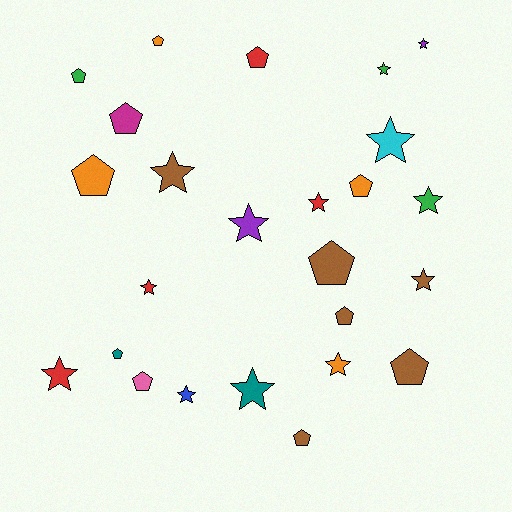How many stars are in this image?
There are 13 stars.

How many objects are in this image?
There are 25 objects.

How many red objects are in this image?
There are 4 red objects.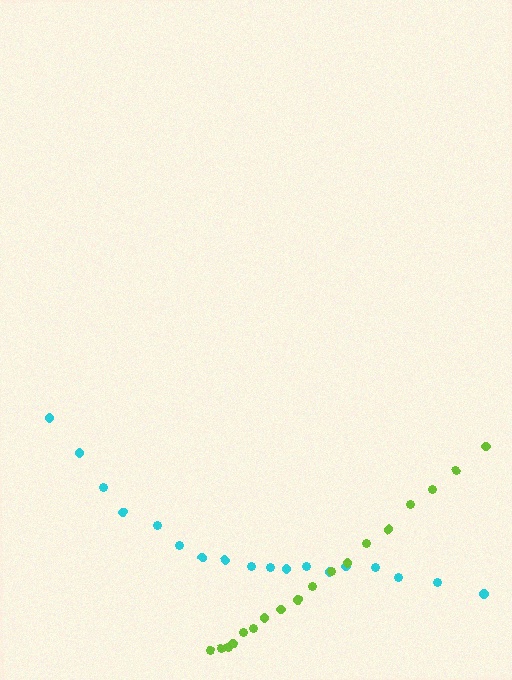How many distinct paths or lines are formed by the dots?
There are 2 distinct paths.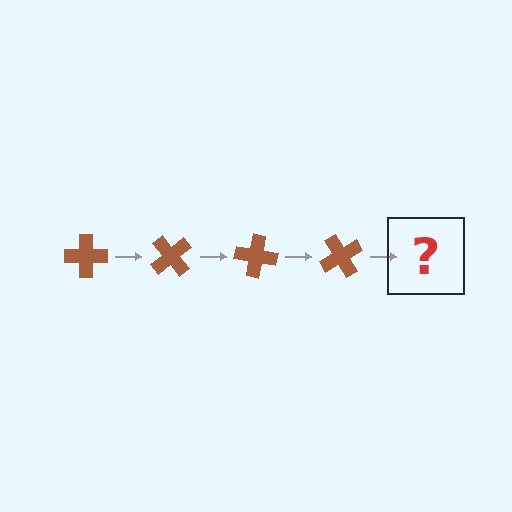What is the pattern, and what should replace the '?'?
The pattern is that the cross rotates 50 degrees each step. The '?' should be a brown cross rotated 200 degrees.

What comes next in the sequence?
The next element should be a brown cross rotated 200 degrees.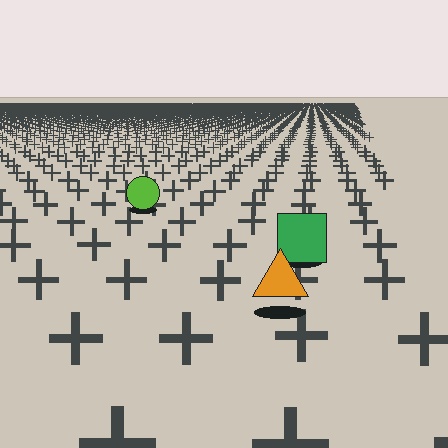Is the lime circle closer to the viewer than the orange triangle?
No. The orange triangle is closer — you can tell from the texture gradient: the ground texture is coarser near it.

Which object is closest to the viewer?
The orange triangle is closest. The texture marks near it are larger and more spread out.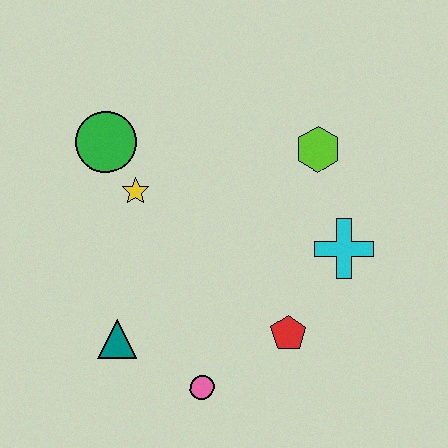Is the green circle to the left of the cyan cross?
Yes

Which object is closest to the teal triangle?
The pink circle is closest to the teal triangle.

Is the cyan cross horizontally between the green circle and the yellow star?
No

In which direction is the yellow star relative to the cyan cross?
The yellow star is to the left of the cyan cross.